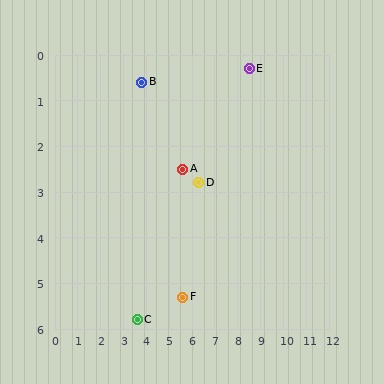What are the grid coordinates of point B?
Point B is at approximately (3.8, 0.6).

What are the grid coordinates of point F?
Point F is at approximately (5.6, 5.3).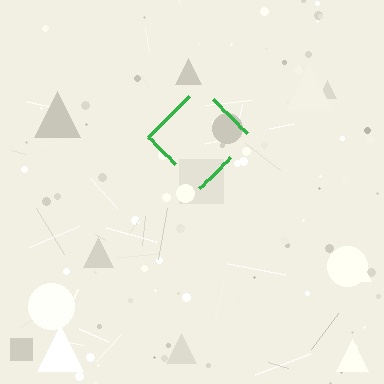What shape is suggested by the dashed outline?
The dashed outline suggests a diamond.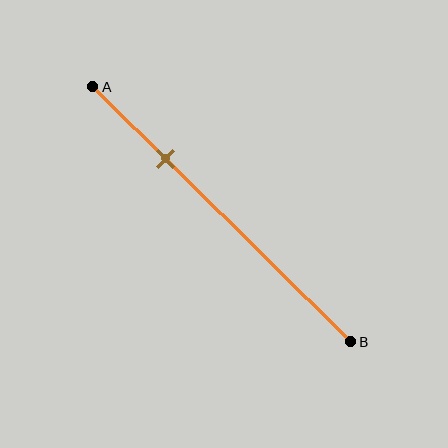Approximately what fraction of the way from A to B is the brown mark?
The brown mark is approximately 30% of the way from A to B.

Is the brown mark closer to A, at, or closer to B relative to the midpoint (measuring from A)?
The brown mark is closer to point A than the midpoint of segment AB.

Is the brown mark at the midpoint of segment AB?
No, the mark is at about 30% from A, not at the 50% midpoint.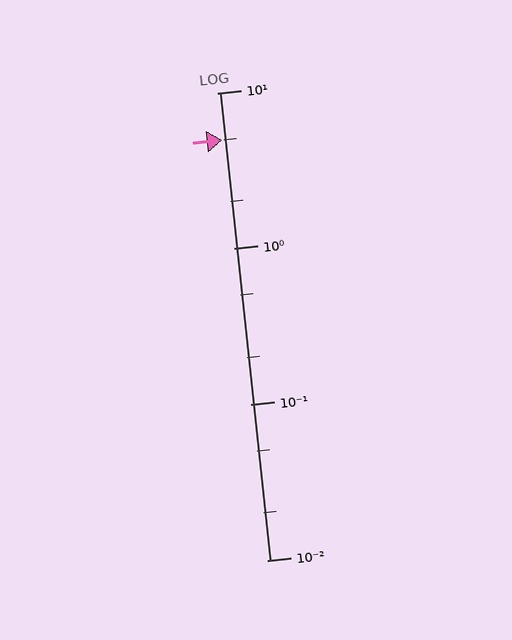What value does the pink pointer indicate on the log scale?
The pointer indicates approximately 5.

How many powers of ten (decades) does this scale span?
The scale spans 3 decades, from 0.01 to 10.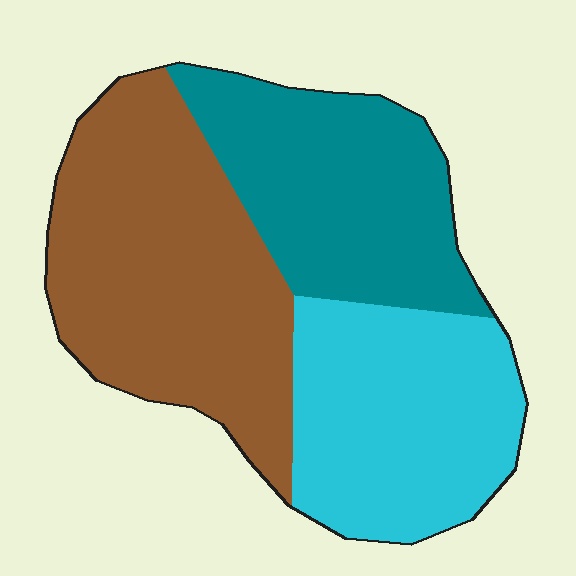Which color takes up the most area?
Brown, at roughly 40%.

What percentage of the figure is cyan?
Cyan covers about 30% of the figure.